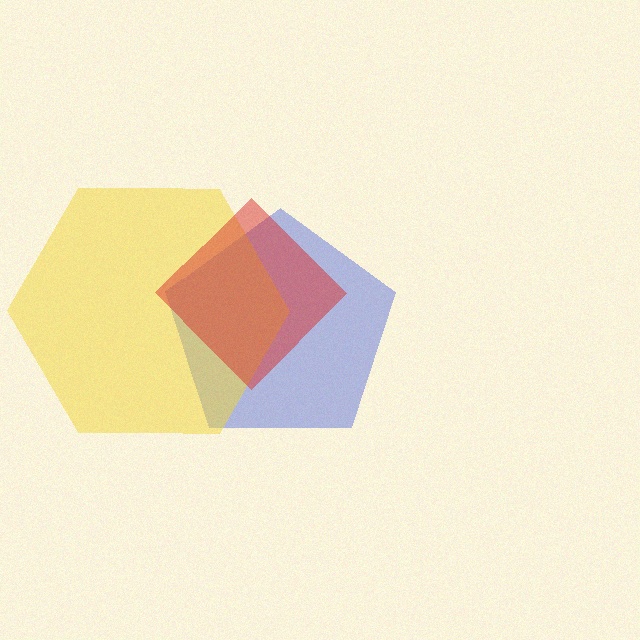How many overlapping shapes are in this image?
There are 3 overlapping shapes in the image.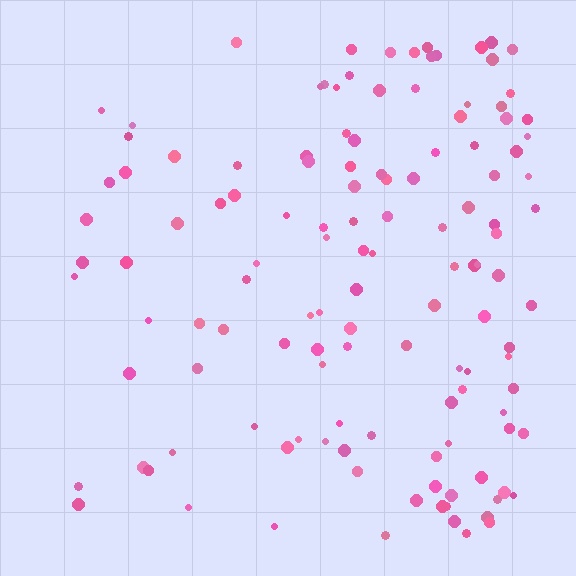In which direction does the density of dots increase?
From left to right, with the right side densest.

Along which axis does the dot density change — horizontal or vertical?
Horizontal.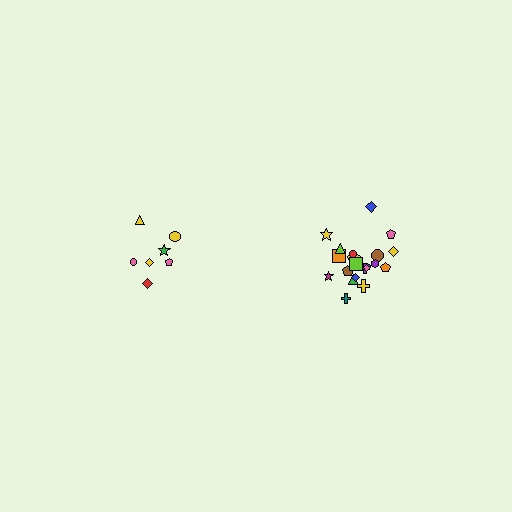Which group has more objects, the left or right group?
The right group.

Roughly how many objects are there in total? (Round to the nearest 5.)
Roughly 30 objects in total.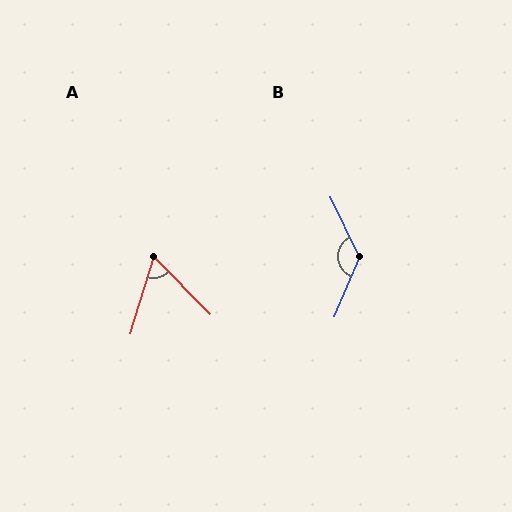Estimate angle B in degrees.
Approximately 132 degrees.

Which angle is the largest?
B, at approximately 132 degrees.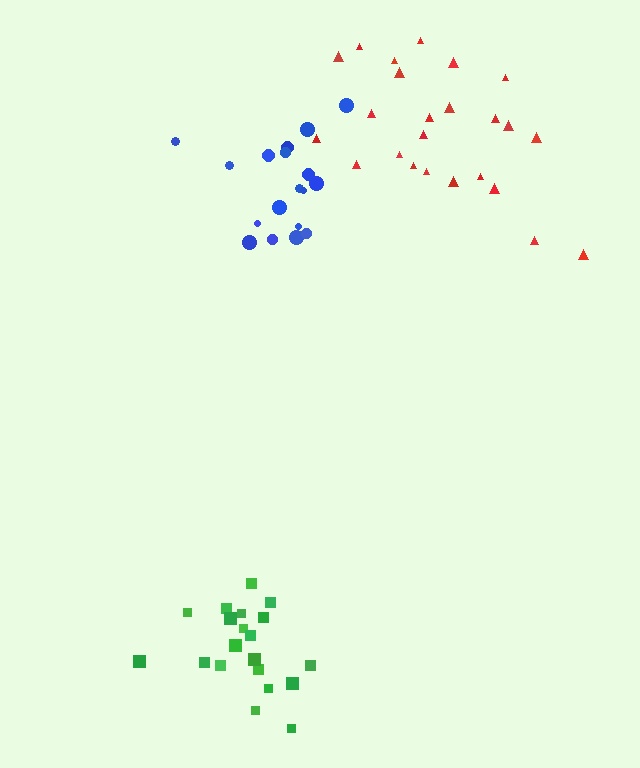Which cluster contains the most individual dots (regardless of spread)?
Red (24).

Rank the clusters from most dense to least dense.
green, blue, red.